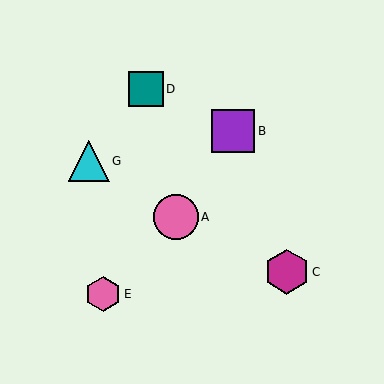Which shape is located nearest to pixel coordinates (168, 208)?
The pink circle (labeled A) at (176, 217) is nearest to that location.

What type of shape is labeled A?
Shape A is a pink circle.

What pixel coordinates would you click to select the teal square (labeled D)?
Click at (146, 89) to select the teal square D.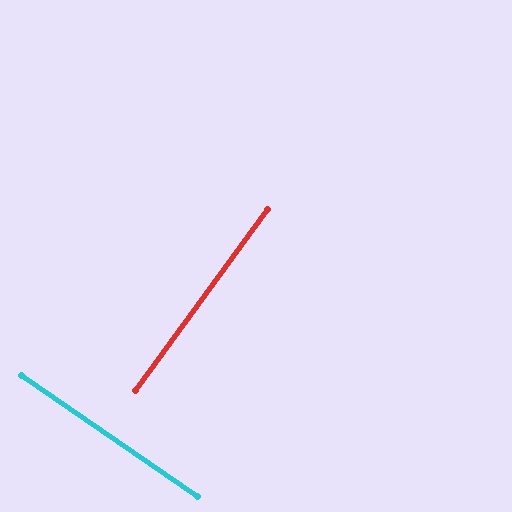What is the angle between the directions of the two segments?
Approximately 88 degrees.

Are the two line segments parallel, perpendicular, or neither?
Perpendicular — they meet at approximately 88°.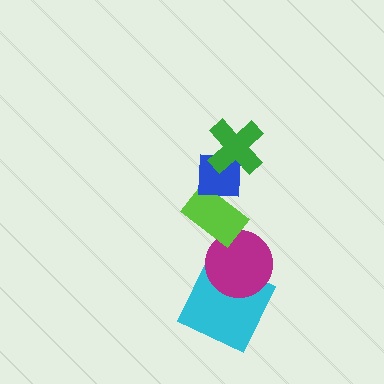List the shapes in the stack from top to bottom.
From top to bottom: the green cross, the blue square, the lime rectangle, the magenta circle, the cyan square.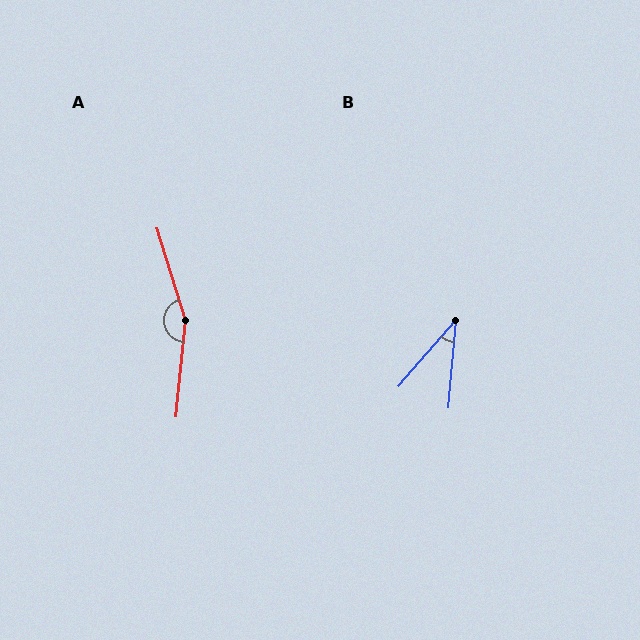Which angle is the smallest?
B, at approximately 36 degrees.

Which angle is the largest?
A, at approximately 158 degrees.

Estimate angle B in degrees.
Approximately 36 degrees.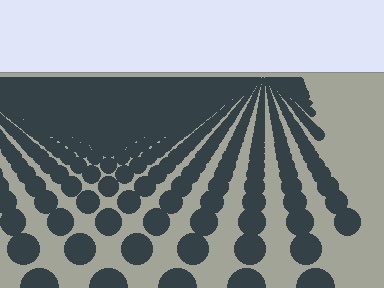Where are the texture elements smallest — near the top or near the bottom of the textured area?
Near the top.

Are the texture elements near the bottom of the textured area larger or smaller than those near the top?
Larger. Near the bottom, elements are closer to the viewer and appear at a bigger on-screen size.